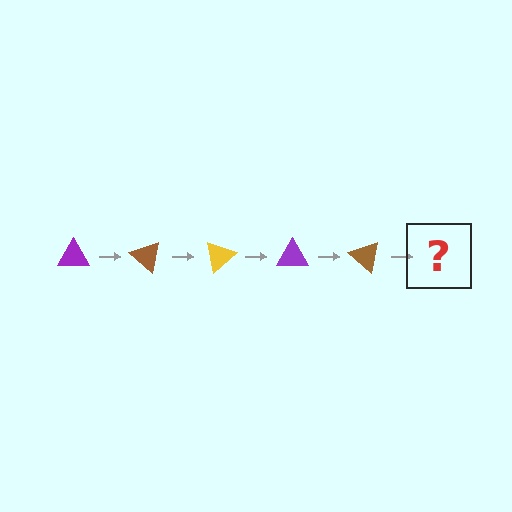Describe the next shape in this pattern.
It should be a yellow triangle, rotated 200 degrees from the start.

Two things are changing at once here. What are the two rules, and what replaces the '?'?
The two rules are that it rotates 40 degrees each step and the color cycles through purple, brown, and yellow. The '?' should be a yellow triangle, rotated 200 degrees from the start.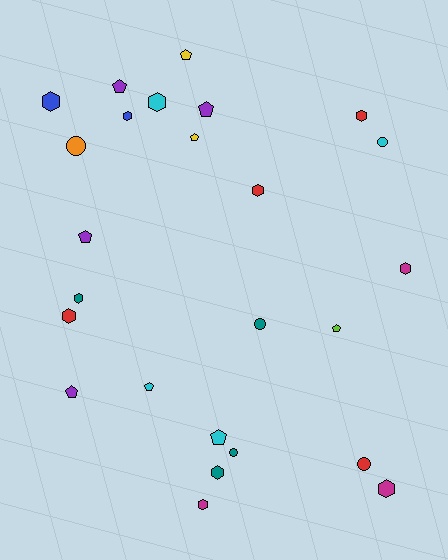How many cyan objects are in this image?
There are 4 cyan objects.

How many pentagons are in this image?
There are 9 pentagons.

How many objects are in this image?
There are 25 objects.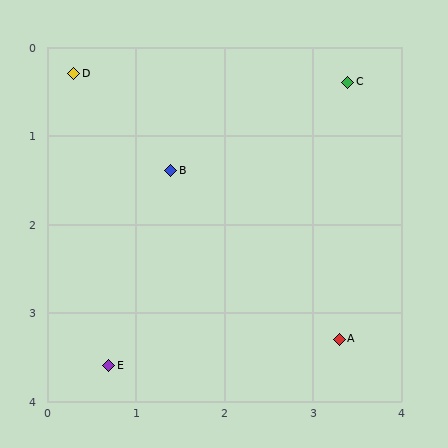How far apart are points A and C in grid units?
Points A and C are about 2.9 grid units apart.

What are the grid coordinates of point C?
Point C is at approximately (3.4, 0.4).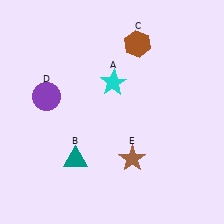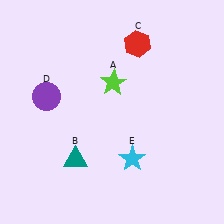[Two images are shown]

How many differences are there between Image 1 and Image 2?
There are 3 differences between the two images.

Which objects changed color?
A changed from cyan to lime. C changed from brown to red. E changed from brown to cyan.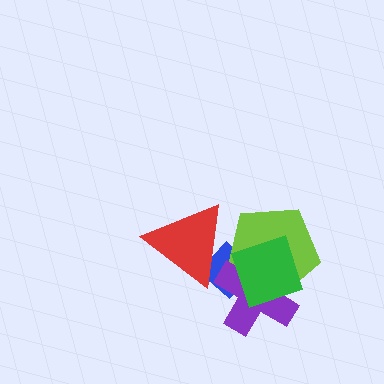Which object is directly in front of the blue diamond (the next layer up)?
The lime pentagon is directly in front of the blue diamond.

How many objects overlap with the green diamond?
3 objects overlap with the green diamond.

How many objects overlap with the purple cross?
3 objects overlap with the purple cross.